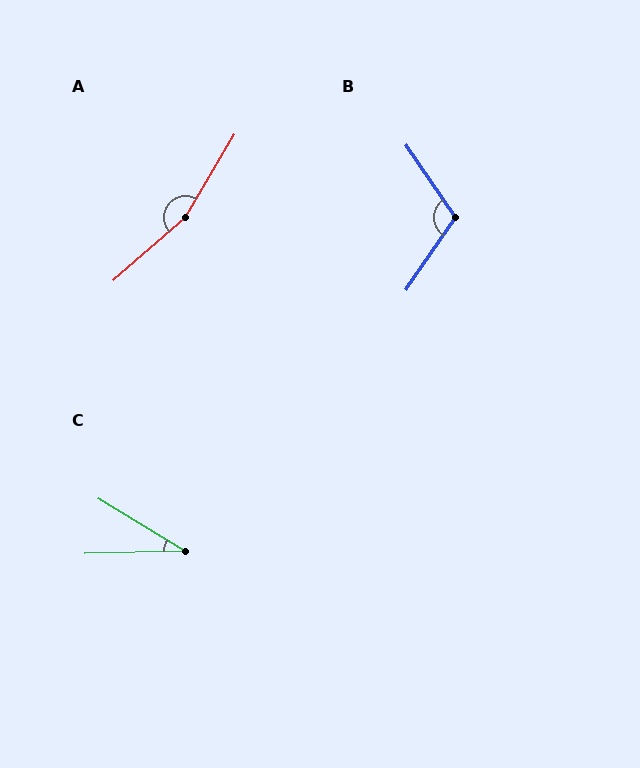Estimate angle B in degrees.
Approximately 112 degrees.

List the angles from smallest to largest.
C (33°), B (112°), A (162°).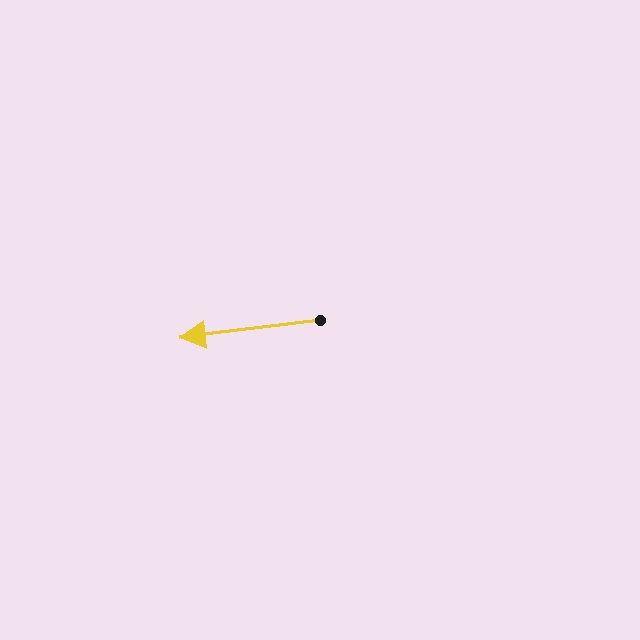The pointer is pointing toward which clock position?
Roughly 9 o'clock.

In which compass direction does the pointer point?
West.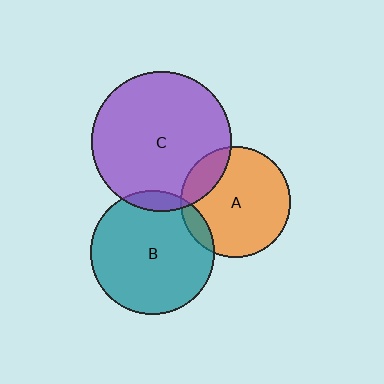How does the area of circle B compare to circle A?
Approximately 1.3 times.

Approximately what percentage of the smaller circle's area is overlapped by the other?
Approximately 10%.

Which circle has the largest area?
Circle C (purple).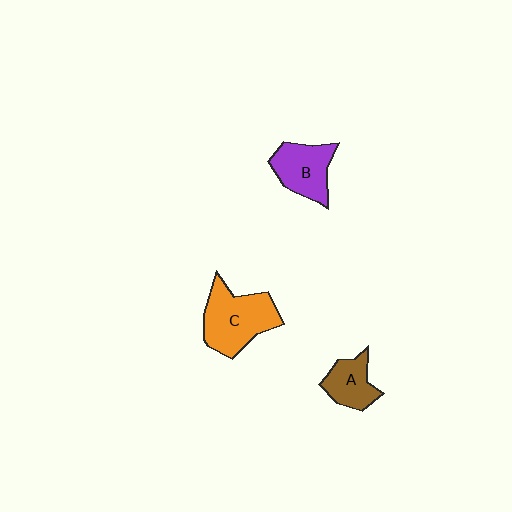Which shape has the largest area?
Shape C (orange).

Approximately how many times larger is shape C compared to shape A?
Approximately 1.8 times.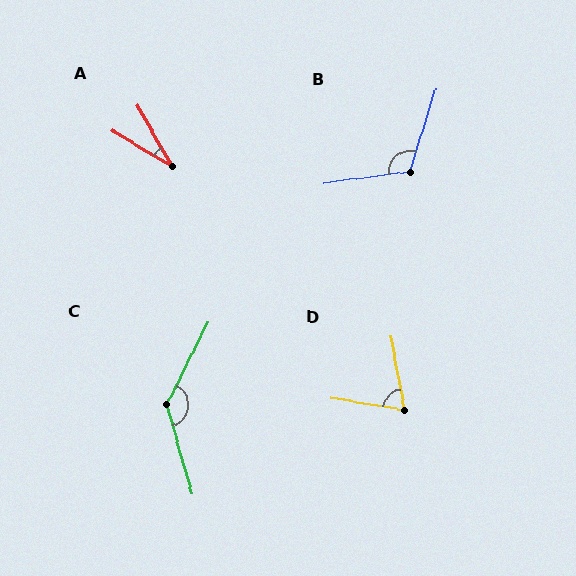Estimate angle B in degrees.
Approximately 116 degrees.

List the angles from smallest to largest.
A (29°), D (71°), B (116°), C (137°).